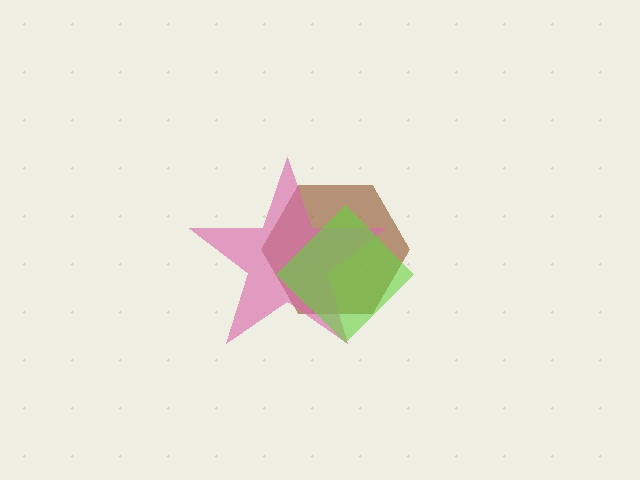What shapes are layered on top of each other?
The layered shapes are: a brown hexagon, a pink star, a lime diamond.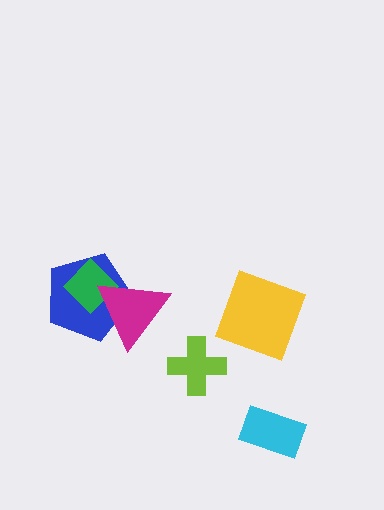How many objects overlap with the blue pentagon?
2 objects overlap with the blue pentagon.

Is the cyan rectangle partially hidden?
No, no other shape covers it.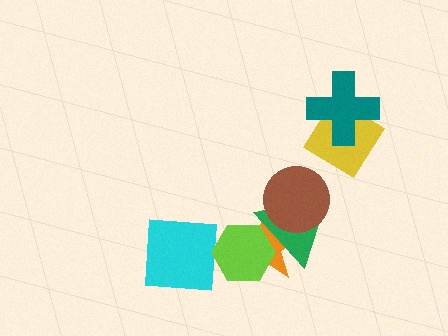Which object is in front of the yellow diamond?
The teal cross is in front of the yellow diamond.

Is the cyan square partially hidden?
No, no other shape covers it.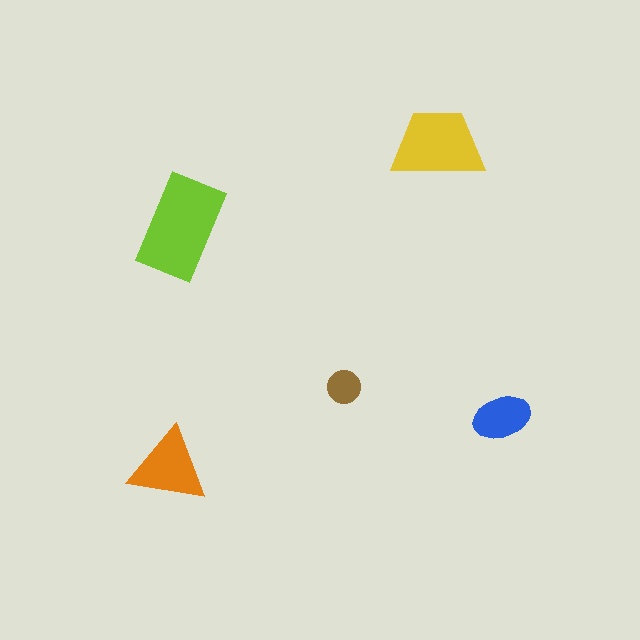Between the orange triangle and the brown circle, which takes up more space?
The orange triangle.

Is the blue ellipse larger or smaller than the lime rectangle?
Smaller.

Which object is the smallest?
The brown circle.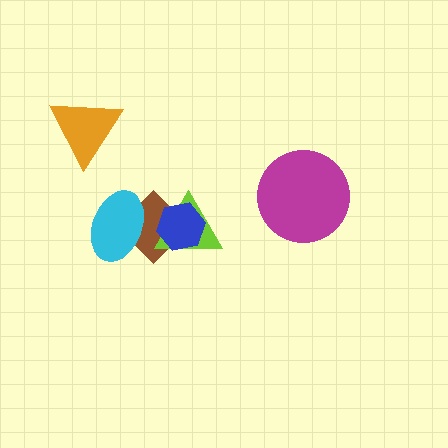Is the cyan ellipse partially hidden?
No, no other shape covers it.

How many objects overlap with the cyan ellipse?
1 object overlaps with the cyan ellipse.